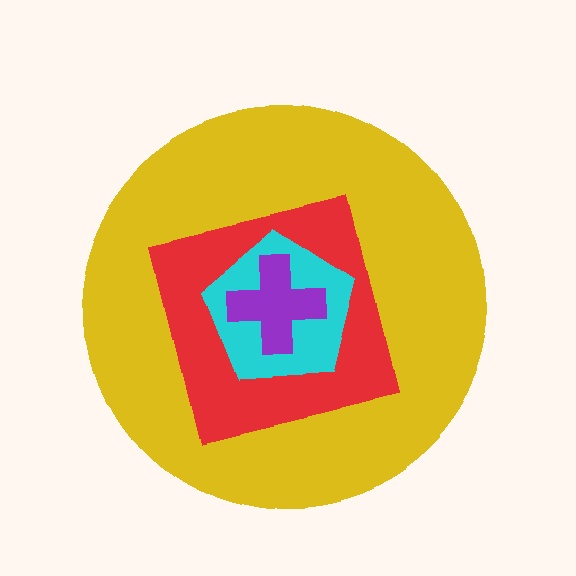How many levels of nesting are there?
4.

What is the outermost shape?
The yellow circle.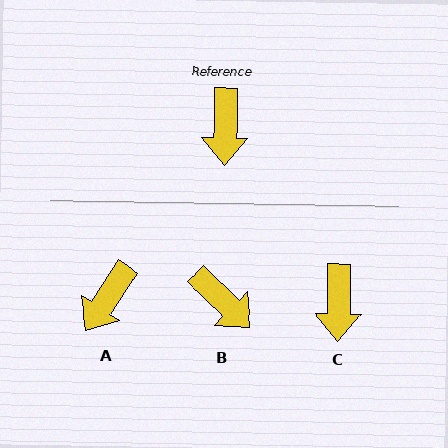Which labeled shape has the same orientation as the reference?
C.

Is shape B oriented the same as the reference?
No, it is off by about 47 degrees.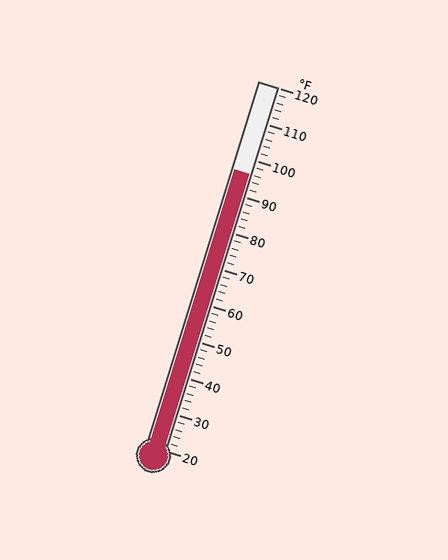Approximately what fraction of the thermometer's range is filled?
The thermometer is filled to approximately 75% of its range.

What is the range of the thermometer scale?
The thermometer scale ranges from 20°F to 120°F.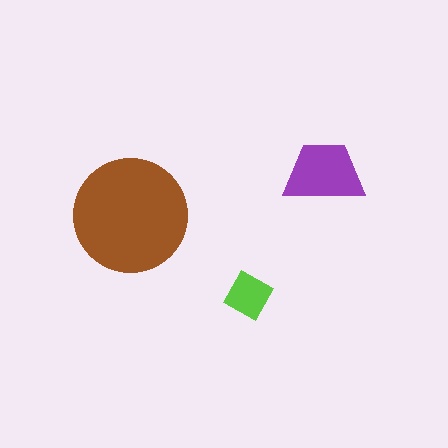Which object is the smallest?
The lime square.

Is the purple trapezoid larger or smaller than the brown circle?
Smaller.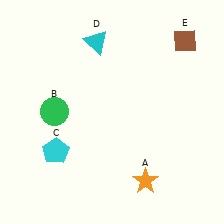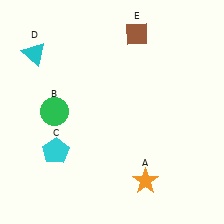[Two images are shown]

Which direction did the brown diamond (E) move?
The brown diamond (E) moved left.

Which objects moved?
The objects that moved are: the cyan triangle (D), the brown diamond (E).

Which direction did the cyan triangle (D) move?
The cyan triangle (D) moved left.